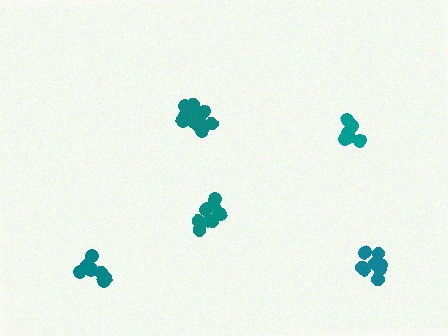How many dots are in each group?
Group 1: 11 dots, Group 2: 8 dots, Group 3: 6 dots, Group 4: 9 dots, Group 5: 8 dots (42 total).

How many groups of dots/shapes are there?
There are 5 groups.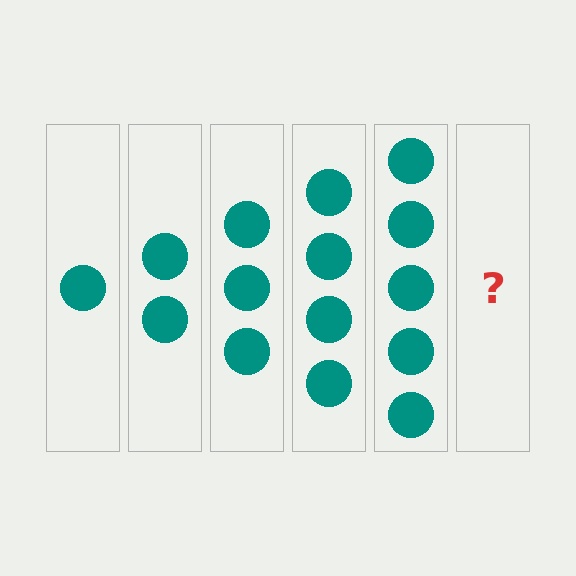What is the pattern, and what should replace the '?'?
The pattern is that each step adds one more circle. The '?' should be 6 circles.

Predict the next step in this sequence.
The next step is 6 circles.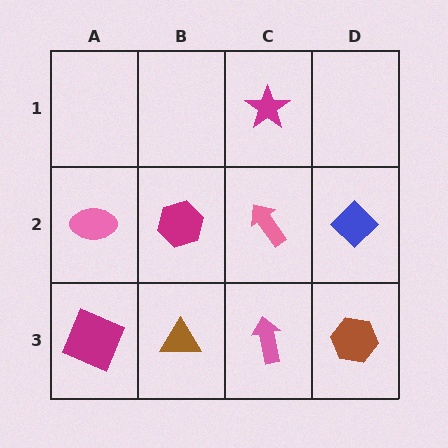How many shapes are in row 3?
4 shapes.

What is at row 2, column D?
A blue diamond.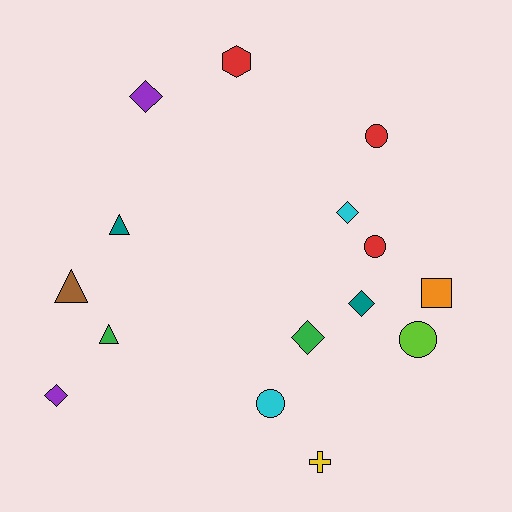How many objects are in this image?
There are 15 objects.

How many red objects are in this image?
There are 3 red objects.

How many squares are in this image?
There is 1 square.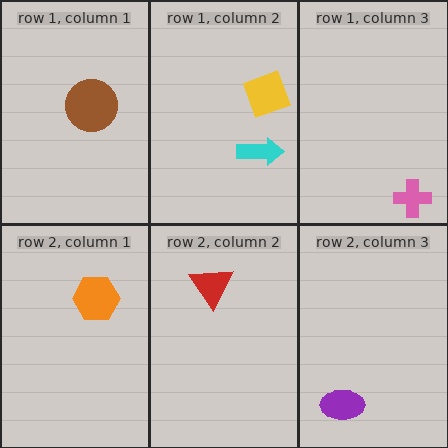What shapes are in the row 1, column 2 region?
The yellow diamond, the cyan arrow.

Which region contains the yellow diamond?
The row 1, column 2 region.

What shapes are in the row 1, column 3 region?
The pink cross.